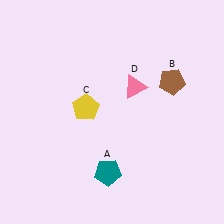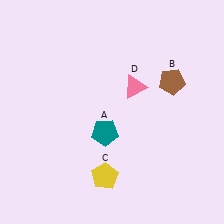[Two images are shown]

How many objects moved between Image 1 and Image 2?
2 objects moved between the two images.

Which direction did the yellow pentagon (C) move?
The yellow pentagon (C) moved down.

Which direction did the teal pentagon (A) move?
The teal pentagon (A) moved up.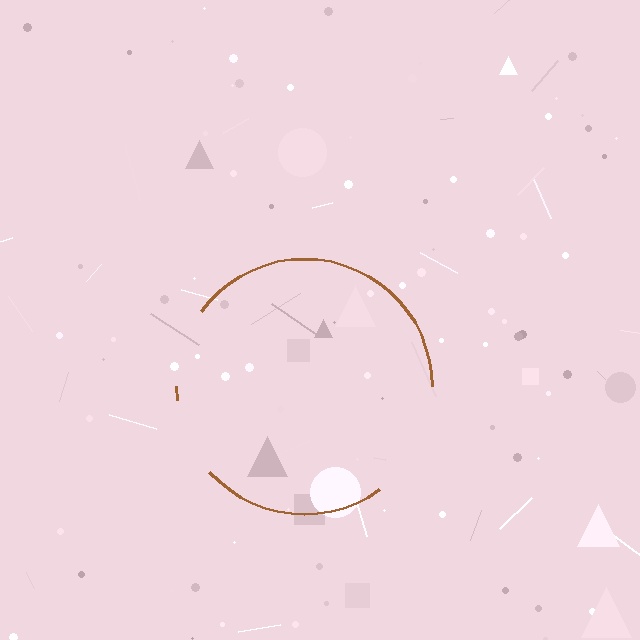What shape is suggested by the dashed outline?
The dashed outline suggests a circle.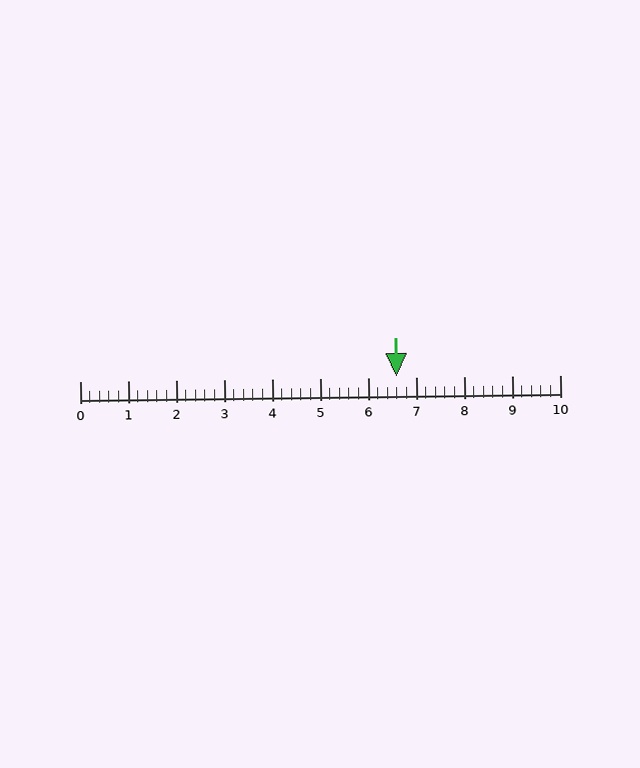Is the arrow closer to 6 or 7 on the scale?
The arrow is closer to 7.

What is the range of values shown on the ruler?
The ruler shows values from 0 to 10.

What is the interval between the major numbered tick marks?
The major tick marks are spaced 1 units apart.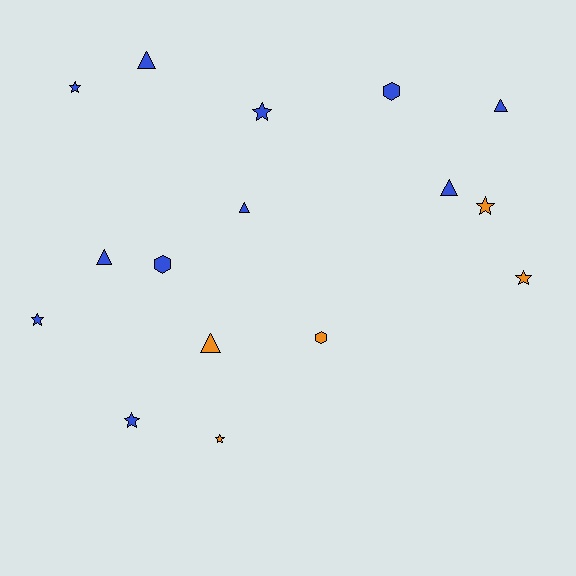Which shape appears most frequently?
Star, with 7 objects.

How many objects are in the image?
There are 16 objects.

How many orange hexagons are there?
There is 1 orange hexagon.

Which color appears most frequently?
Blue, with 11 objects.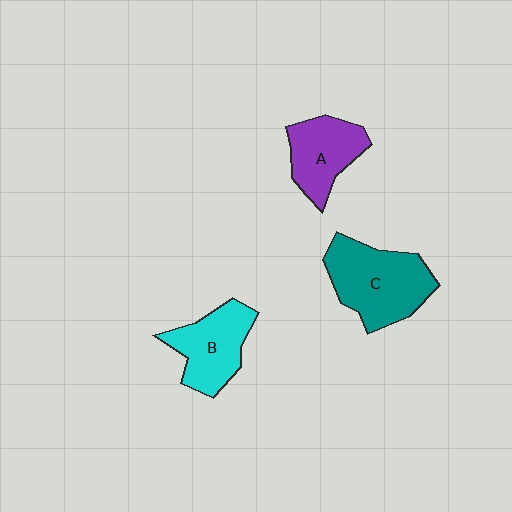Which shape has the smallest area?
Shape A (purple).